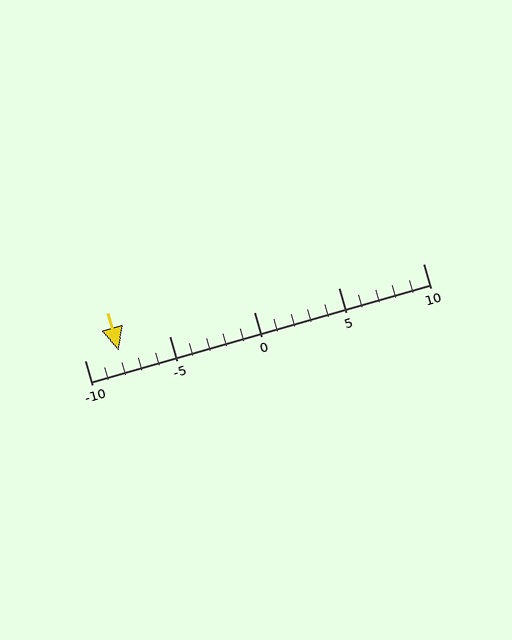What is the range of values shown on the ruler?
The ruler shows values from -10 to 10.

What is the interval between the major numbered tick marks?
The major tick marks are spaced 5 units apart.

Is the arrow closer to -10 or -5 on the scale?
The arrow is closer to -10.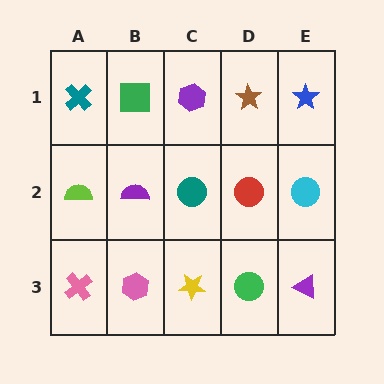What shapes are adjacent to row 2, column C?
A purple hexagon (row 1, column C), a yellow star (row 3, column C), a purple semicircle (row 2, column B), a red circle (row 2, column D).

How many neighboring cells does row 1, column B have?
3.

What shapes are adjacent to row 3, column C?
A teal circle (row 2, column C), a pink hexagon (row 3, column B), a green circle (row 3, column D).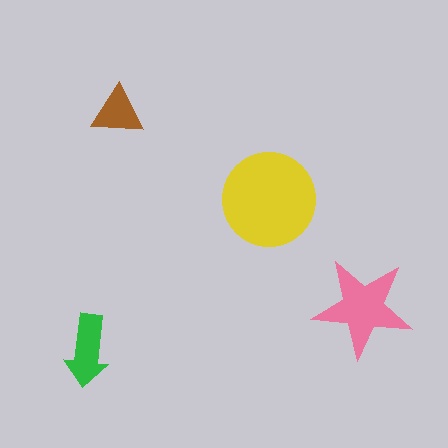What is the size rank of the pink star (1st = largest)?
2nd.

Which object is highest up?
The brown triangle is topmost.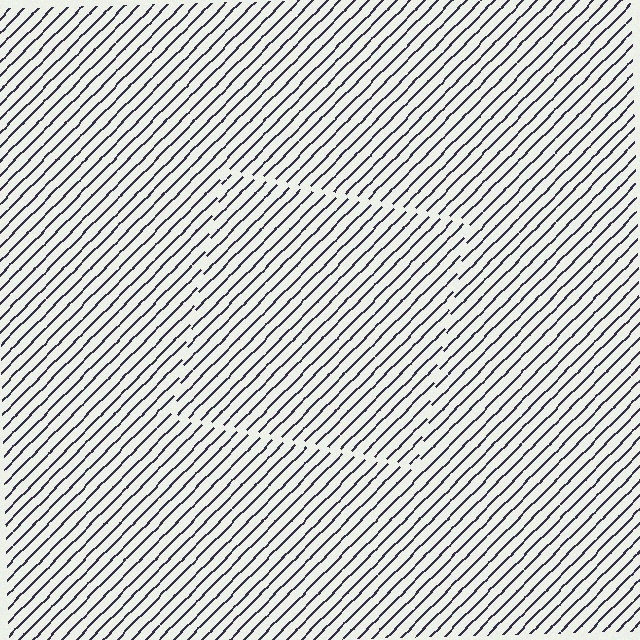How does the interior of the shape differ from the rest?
The interior of the shape contains the same grating, shifted by half a period — the contour is defined by the phase discontinuity where line-ends from the inner and outer gratings abut.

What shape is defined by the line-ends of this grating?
An illusory square. The interior of the shape contains the same grating, shifted by half a period — the contour is defined by the phase discontinuity where line-ends from the inner and outer gratings abut.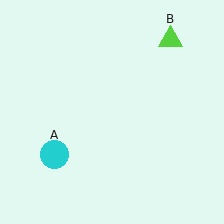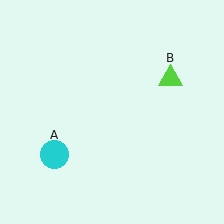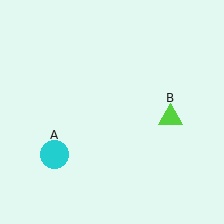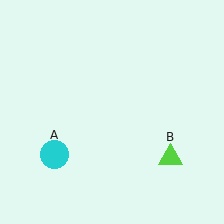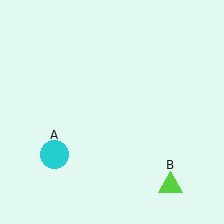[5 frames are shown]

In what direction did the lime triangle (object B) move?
The lime triangle (object B) moved down.